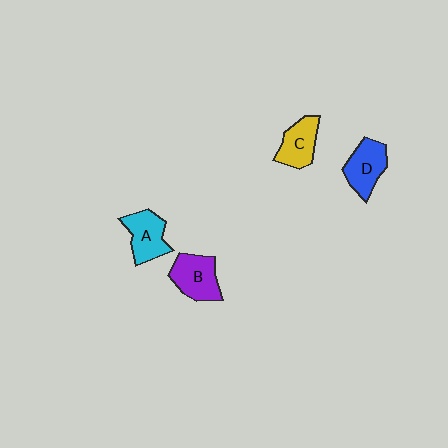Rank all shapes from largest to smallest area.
From largest to smallest: B (purple), D (blue), A (cyan), C (yellow).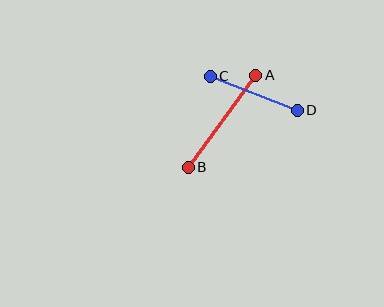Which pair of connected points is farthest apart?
Points A and B are farthest apart.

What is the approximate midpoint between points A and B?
The midpoint is at approximately (222, 121) pixels.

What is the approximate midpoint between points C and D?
The midpoint is at approximately (254, 93) pixels.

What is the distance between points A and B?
The distance is approximately 114 pixels.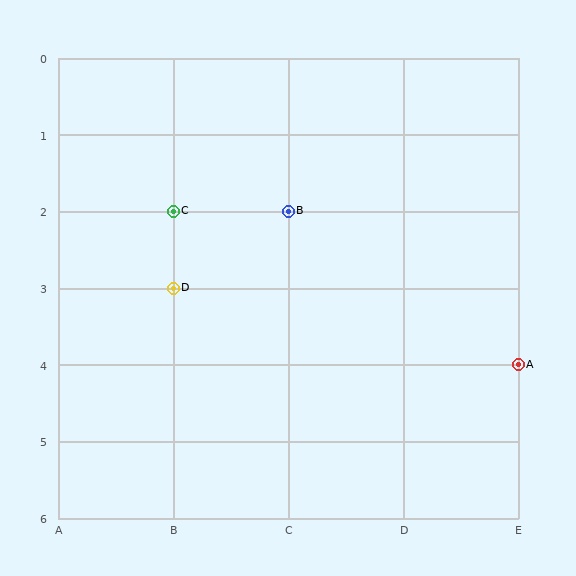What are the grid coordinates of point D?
Point D is at grid coordinates (B, 3).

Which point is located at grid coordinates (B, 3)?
Point D is at (B, 3).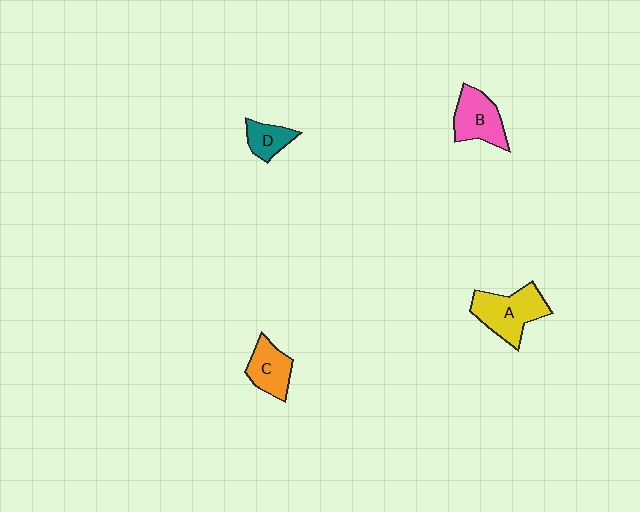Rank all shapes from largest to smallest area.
From largest to smallest: A (yellow), B (pink), C (orange), D (teal).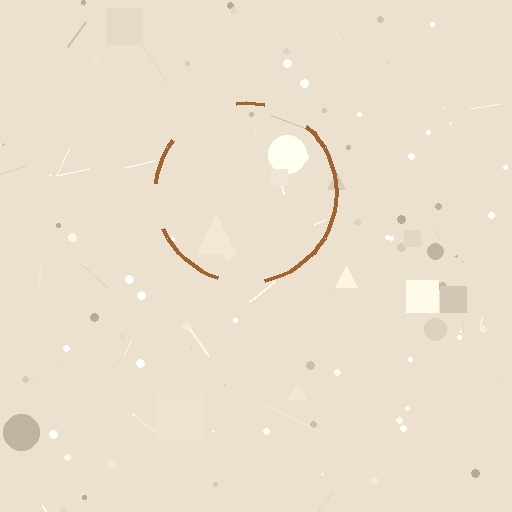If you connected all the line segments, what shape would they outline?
They would outline a circle.